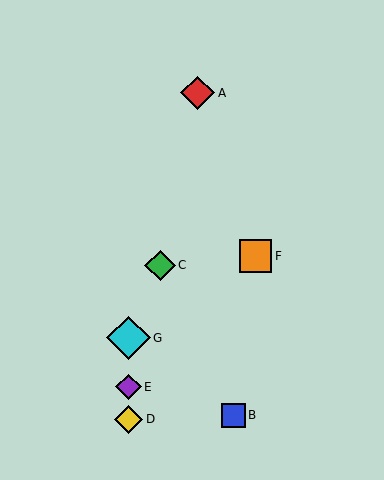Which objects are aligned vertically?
Objects D, E, G are aligned vertically.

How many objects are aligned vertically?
3 objects (D, E, G) are aligned vertically.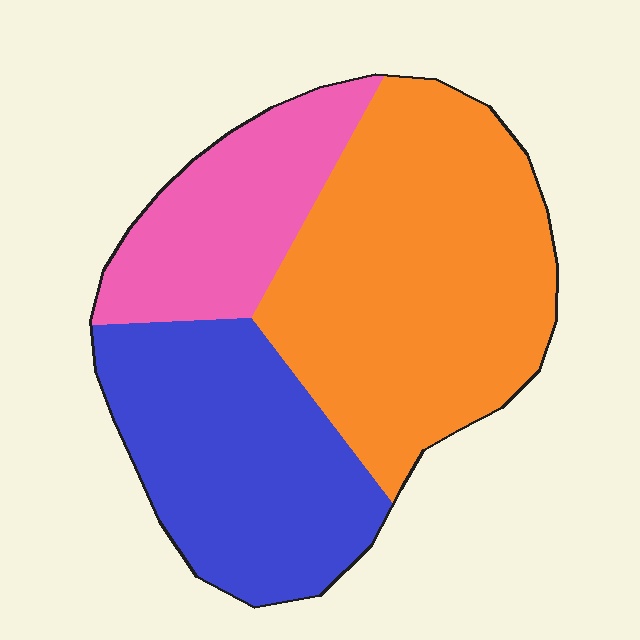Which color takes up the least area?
Pink, at roughly 20%.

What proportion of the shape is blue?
Blue covers about 30% of the shape.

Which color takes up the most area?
Orange, at roughly 45%.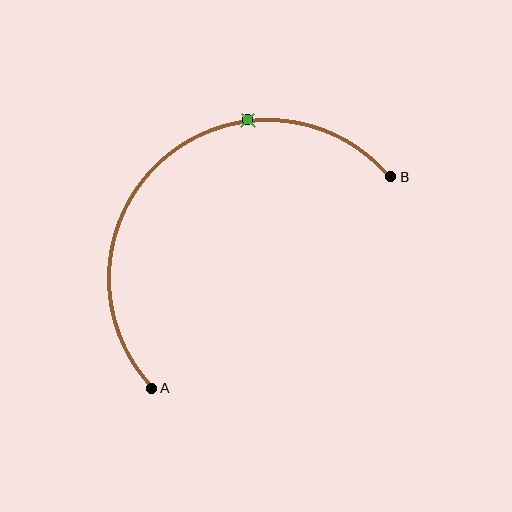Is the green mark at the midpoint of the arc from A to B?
No. The green mark lies on the arc but is closer to endpoint B. The arc midpoint would be at the point on the curve equidistant along the arc from both A and B.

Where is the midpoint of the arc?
The arc midpoint is the point on the curve farthest from the straight line joining A and B. It sits above and to the left of that line.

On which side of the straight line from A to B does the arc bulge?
The arc bulges above and to the left of the straight line connecting A and B.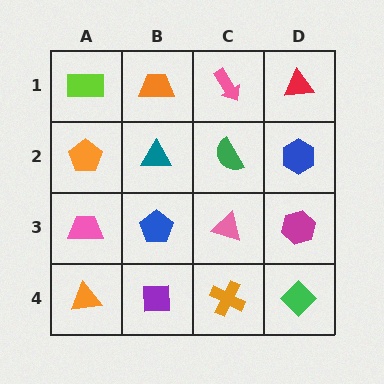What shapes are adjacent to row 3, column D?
A blue hexagon (row 2, column D), a green diamond (row 4, column D), a pink triangle (row 3, column C).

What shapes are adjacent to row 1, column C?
A green semicircle (row 2, column C), an orange trapezoid (row 1, column B), a red triangle (row 1, column D).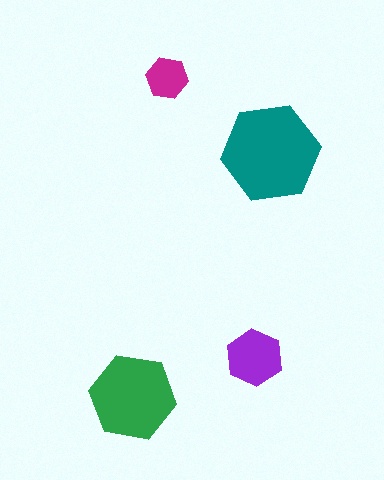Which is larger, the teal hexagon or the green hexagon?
The teal one.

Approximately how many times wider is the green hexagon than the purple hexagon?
About 1.5 times wider.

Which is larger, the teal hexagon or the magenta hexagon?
The teal one.